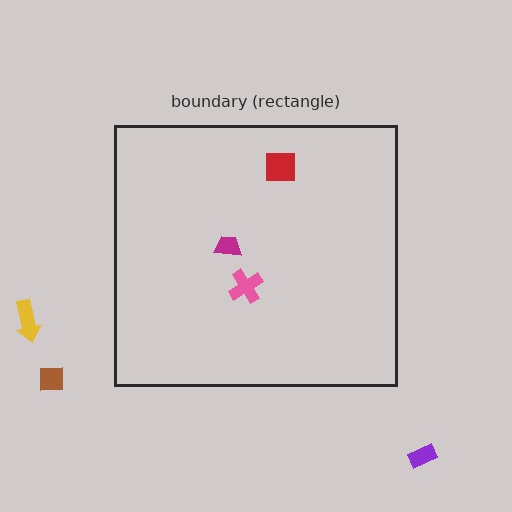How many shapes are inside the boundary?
3 inside, 3 outside.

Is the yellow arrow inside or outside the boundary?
Outside.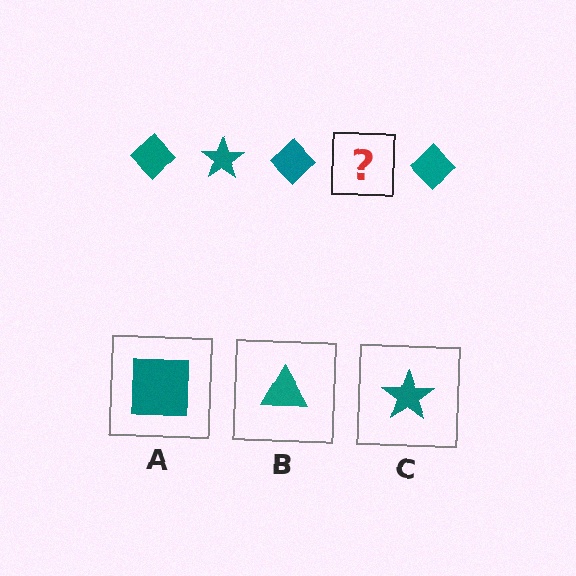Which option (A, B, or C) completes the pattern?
C.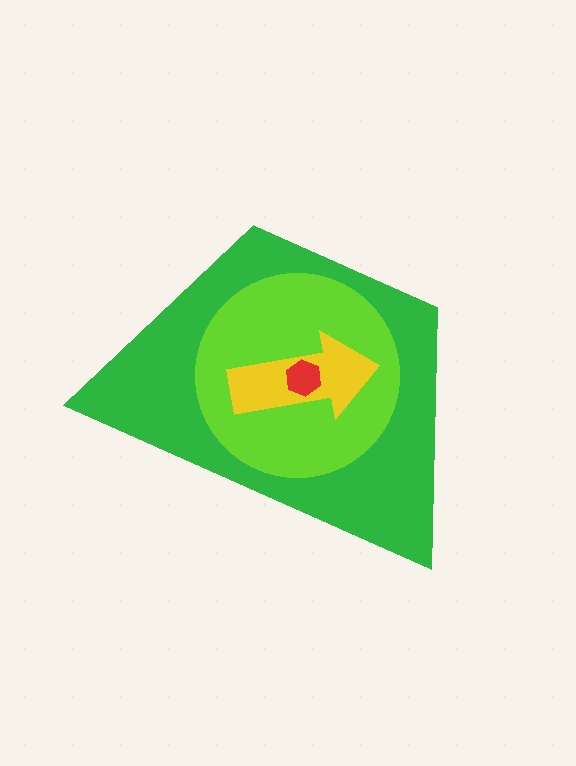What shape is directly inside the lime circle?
The yellow arrow.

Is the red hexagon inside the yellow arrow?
Yes.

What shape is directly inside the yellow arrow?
The red hexagon.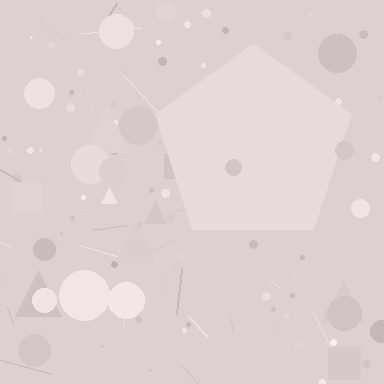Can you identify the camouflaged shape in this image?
The camouflaged shape is a pentagon.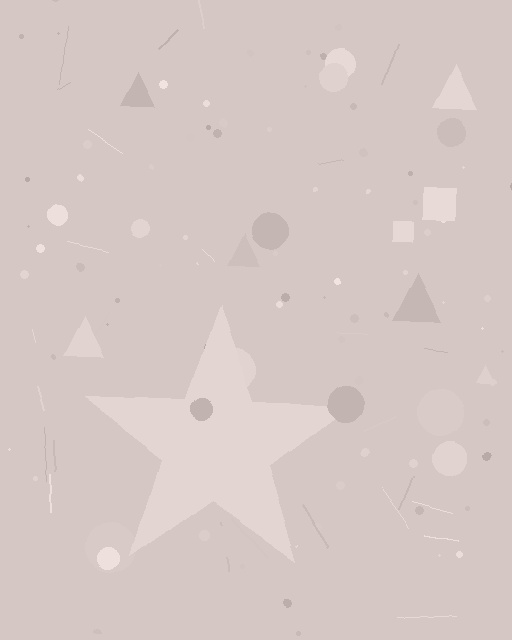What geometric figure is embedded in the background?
A star is embedded in the background.